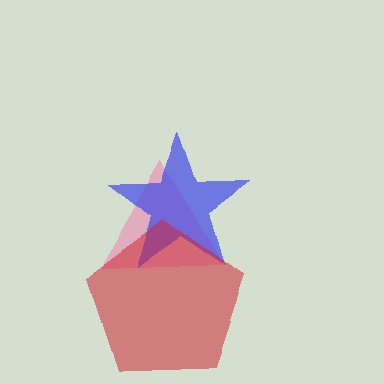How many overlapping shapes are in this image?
There are 3 overlapping shapes in the image.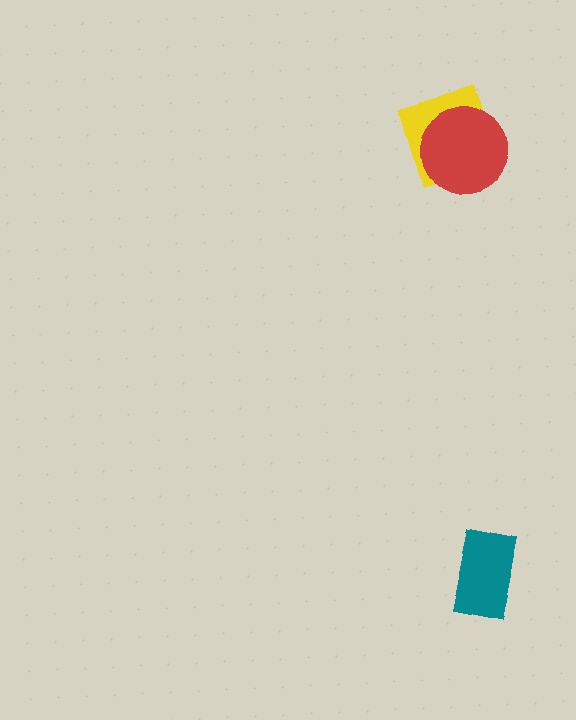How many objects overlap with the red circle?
1 object overlaps with the red circle.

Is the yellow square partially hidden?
Yes, it is partially covered by another shape.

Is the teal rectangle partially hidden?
No, no other shape covers it.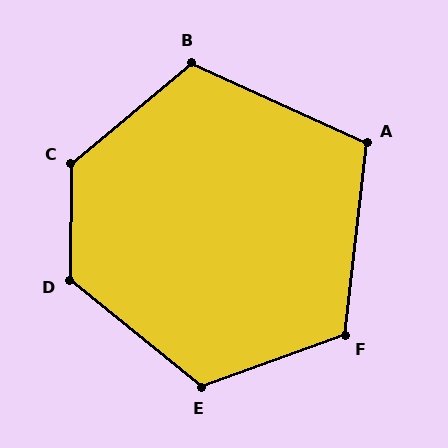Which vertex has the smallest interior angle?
A, at approximately 108 degrees.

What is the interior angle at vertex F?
Approximately 116 degrees (obtuse).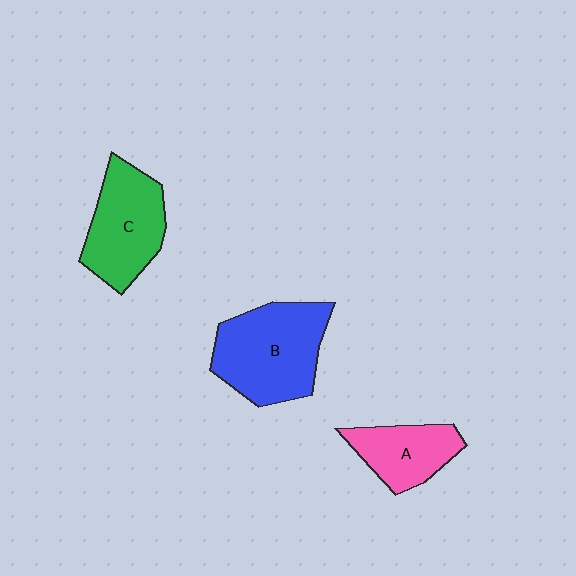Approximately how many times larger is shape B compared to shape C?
Approximately 1.2 times.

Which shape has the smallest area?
Shape A (pink).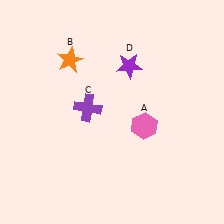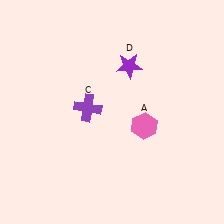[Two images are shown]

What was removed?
The orange star (B) was removed in Image 2.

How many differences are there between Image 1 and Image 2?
There is 1 difference between the two images.